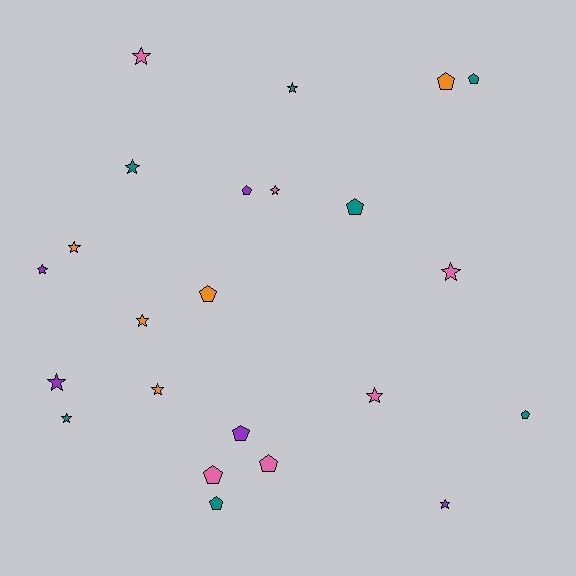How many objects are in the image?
There are 23 objects.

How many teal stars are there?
There are 3 teal stars.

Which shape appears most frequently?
Star, with 13 objects.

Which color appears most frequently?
Teal, with 7 objects.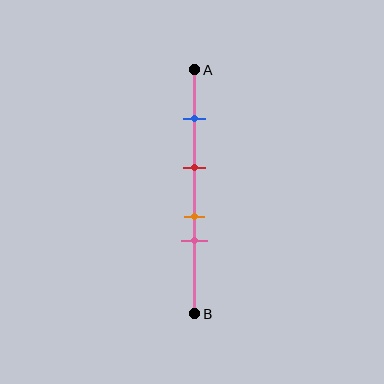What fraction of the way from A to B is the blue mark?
The blue mark is approximately 20% (0.2) of the way from A to B.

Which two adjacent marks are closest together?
The orange and pink marks are the closest adjacent pair.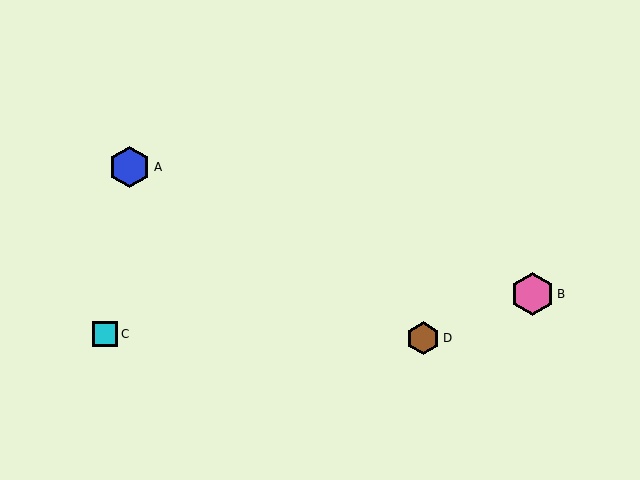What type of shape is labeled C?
Shape C is a cyan square.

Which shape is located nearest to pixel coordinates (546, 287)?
The pink hexagon (labeled B) at (533, 294) is nearest to that location.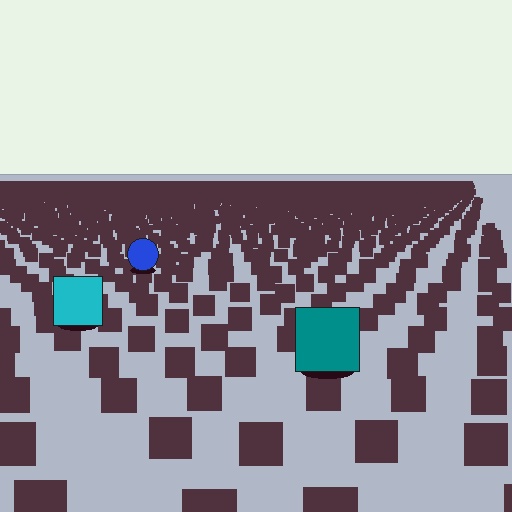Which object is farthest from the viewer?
The blue circle is farthest from the viewer. It appears smaller and the ground texture around it is denser.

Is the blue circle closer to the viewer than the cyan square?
No. The cyan square is closer — you can tell from the texture gradient: the ground texture is coarser near it.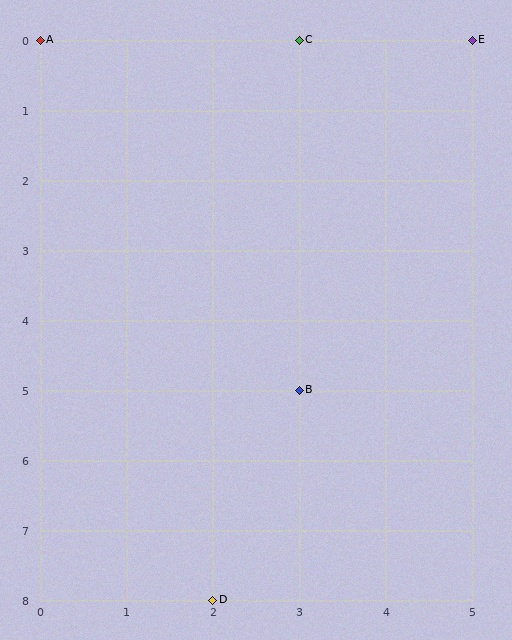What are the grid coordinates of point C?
Point C is at grid coordinates (3, 0).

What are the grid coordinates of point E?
Point E is at grid coordinates (5, 0).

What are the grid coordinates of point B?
Point B is at grid coordinates (3, 5).